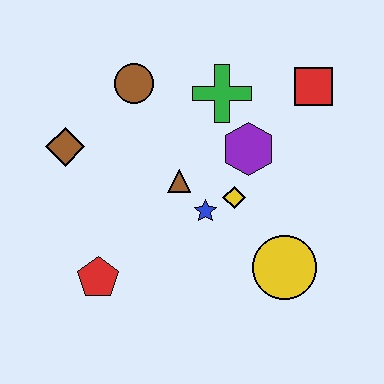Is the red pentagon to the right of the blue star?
No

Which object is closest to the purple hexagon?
The yellow diamond is closest to the purple hexagon.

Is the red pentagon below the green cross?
Yes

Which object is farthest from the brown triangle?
The red square is farthest from the brown triangle.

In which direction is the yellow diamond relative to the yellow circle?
The yellow diamond is above the yellow circle.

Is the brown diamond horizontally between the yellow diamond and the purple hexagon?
No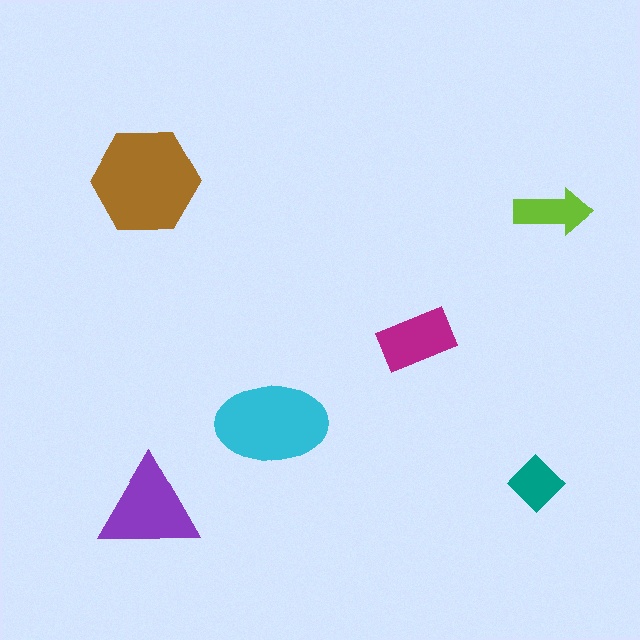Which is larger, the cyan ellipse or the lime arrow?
The cyan ellipse.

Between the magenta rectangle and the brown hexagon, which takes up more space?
The brown hexagon.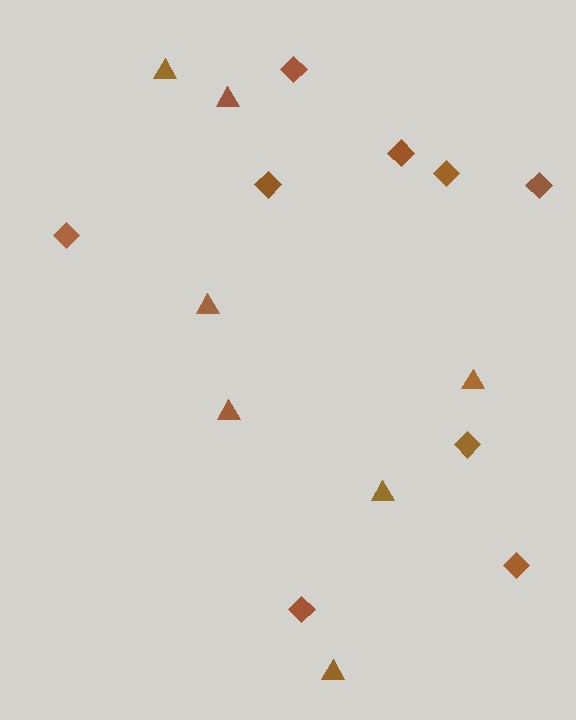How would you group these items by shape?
There are 2 groups: one group of diamonds (9) and one group of triangles (7).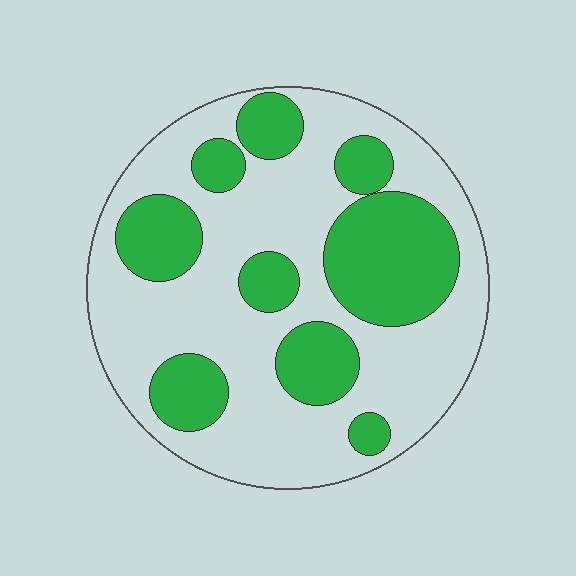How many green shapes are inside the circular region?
9.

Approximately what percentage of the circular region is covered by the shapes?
Approximately 35%.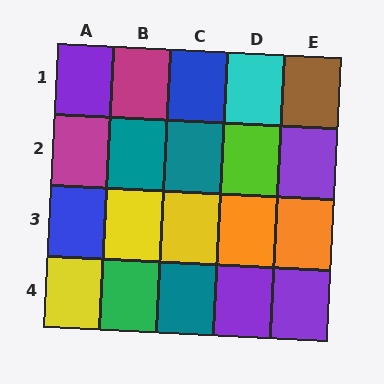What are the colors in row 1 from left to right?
Purple, magenta, blue, cyan, brown.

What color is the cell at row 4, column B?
Green.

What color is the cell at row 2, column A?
Magenta.